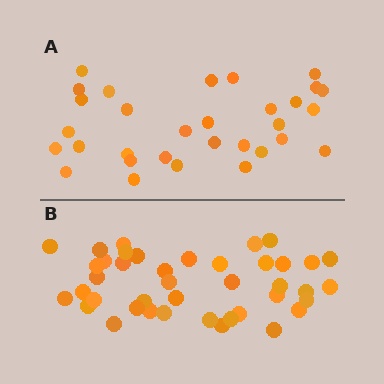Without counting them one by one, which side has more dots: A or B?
Region B (the bottom region) has more dots.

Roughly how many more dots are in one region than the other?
Region B has roughly 10 or so more dots than region A.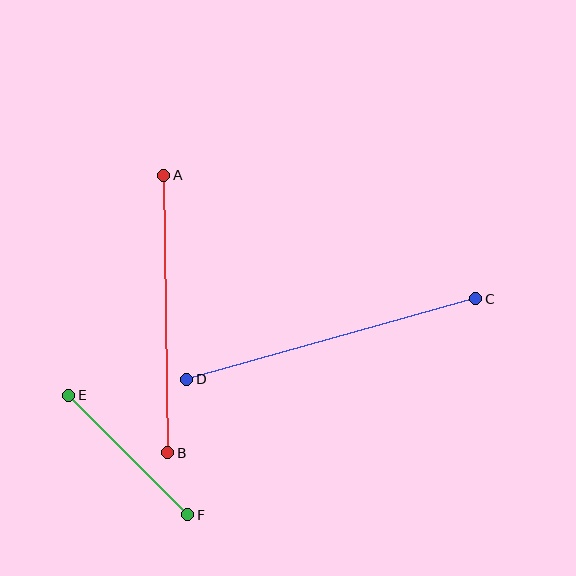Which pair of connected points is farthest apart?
Points C and D are farthest apart.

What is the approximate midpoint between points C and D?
The midpoint is at approximately (331, 339) pixels.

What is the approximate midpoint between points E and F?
The midpoint is at approximately (128, 455) pixels.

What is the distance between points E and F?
The distance is approximately 168 pixels.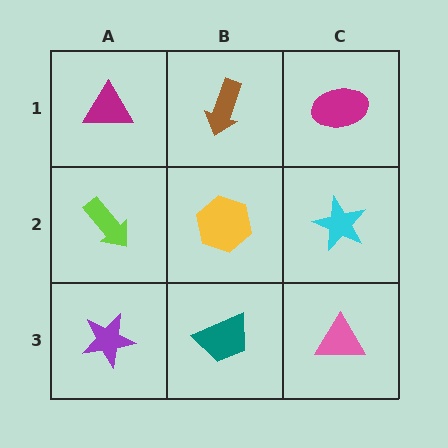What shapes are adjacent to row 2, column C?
A magenta ellipse (row 1, column C), a pink triangle (row 3, column C), a yellow hexagon (row 2, column B).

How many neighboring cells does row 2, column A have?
3.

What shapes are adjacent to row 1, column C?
A cyan star (row 2, column C), a brown arrow (row 1, column B).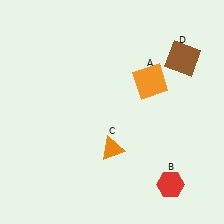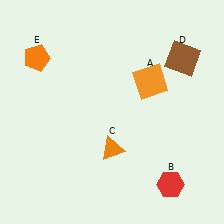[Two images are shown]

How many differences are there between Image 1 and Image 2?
There is 1 difference between the two images.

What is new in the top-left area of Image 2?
An orange pentagon (E) was added in the top-left area of Image 2.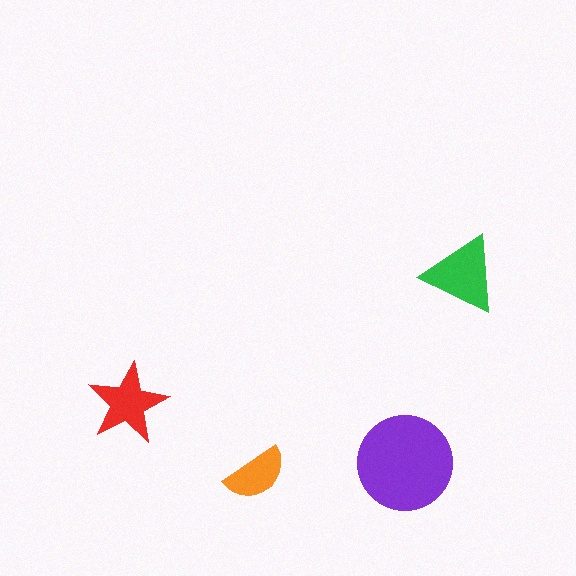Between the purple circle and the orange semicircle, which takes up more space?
The purple circle.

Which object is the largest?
The purple circle.